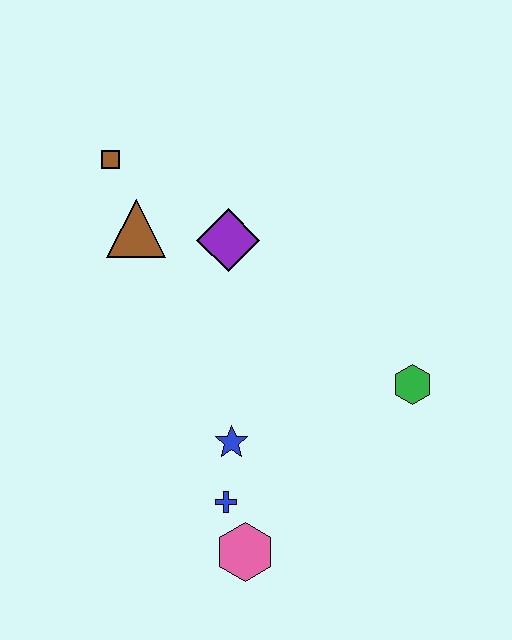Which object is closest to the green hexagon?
The blue star is closest to the green hexagon.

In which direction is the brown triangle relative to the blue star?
The brown triangle is above the blue star.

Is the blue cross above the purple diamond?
No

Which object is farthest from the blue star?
The brown square is farthest from the blue star.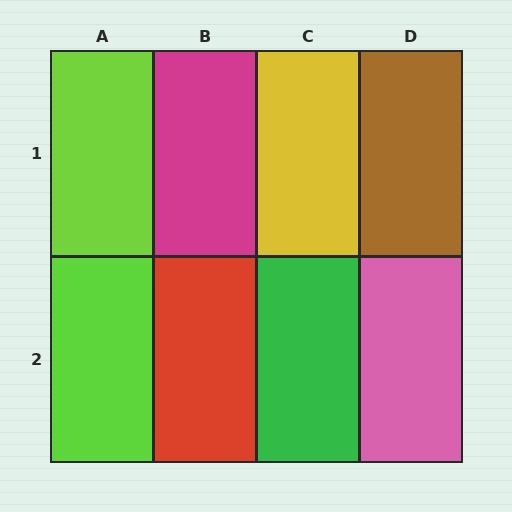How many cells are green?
1 cell is green.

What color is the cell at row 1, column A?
Lime.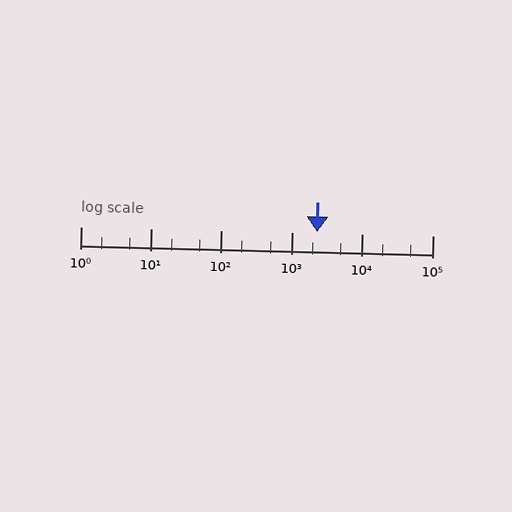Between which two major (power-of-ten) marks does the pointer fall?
The pointer is between 1000 and 10000.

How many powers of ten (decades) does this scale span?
The scale spans 5 decades, from 1 to 100000.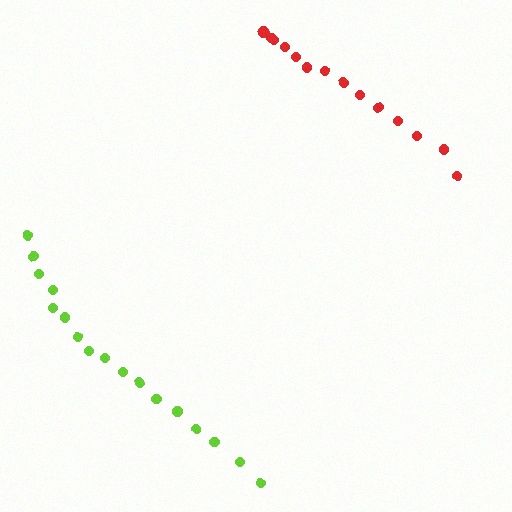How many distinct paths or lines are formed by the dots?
There are 2 distinct paths.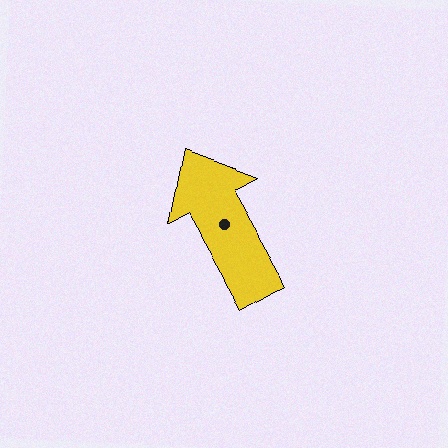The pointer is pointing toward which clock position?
Roughly 11 o'clock.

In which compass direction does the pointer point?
Northwest.